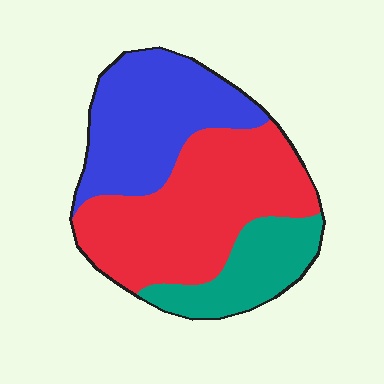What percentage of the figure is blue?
Blue covers roughly 35% of the figure.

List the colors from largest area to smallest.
From largest to smallest: red, blue, teal.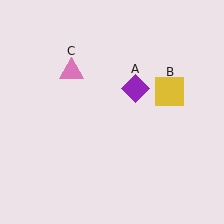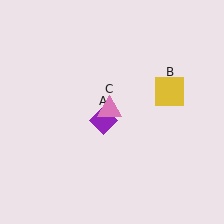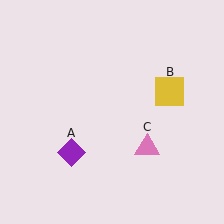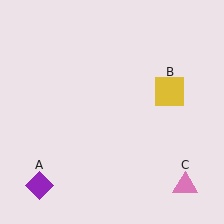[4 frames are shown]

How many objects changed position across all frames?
2 objects changed position: purple diamond (object A), pink triangle (object C).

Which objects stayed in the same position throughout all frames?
Yellow square (object B) remained stationary.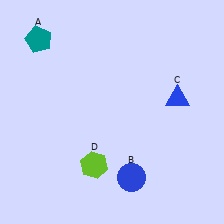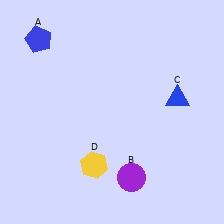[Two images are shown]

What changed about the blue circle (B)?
In Image 1, B is blue. In Image 2, it changed to purple.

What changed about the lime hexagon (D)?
In Image 1, D is lime. In Image 2, it changed to yellow.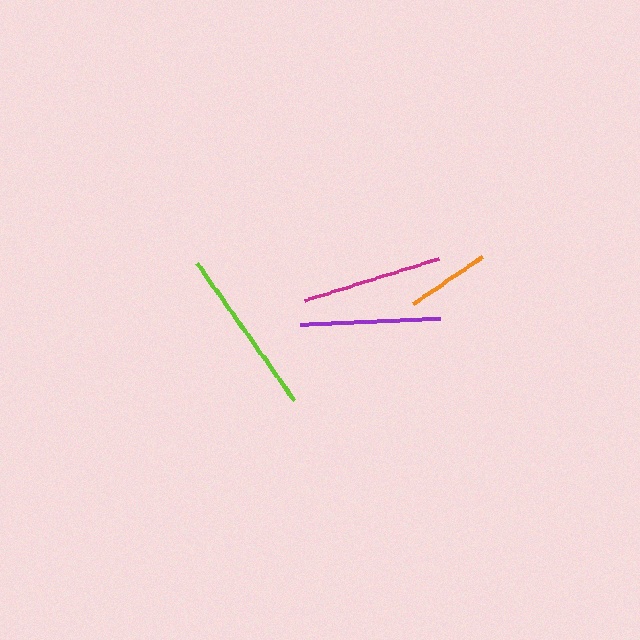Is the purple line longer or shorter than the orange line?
The purple line is longer than the orange line.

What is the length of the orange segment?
The orange segment is approximately 83 pixels long.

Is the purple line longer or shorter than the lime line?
The lime line is longer than the purple line.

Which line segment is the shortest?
The orange line is the shortest at approximately 83 pixels.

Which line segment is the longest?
The lime line is the longest at approximately 168 pixels.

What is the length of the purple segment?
The purple segment is approximately 140 pixels long.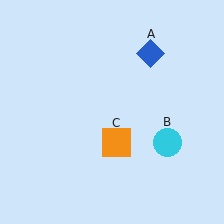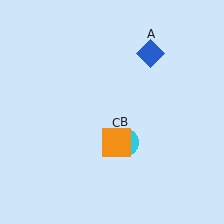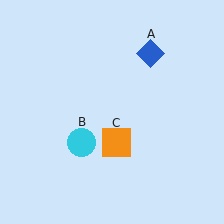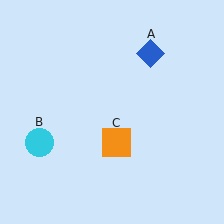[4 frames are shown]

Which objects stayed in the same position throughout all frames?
Blue diamond (object A) and orange square (object C) remained stationary.